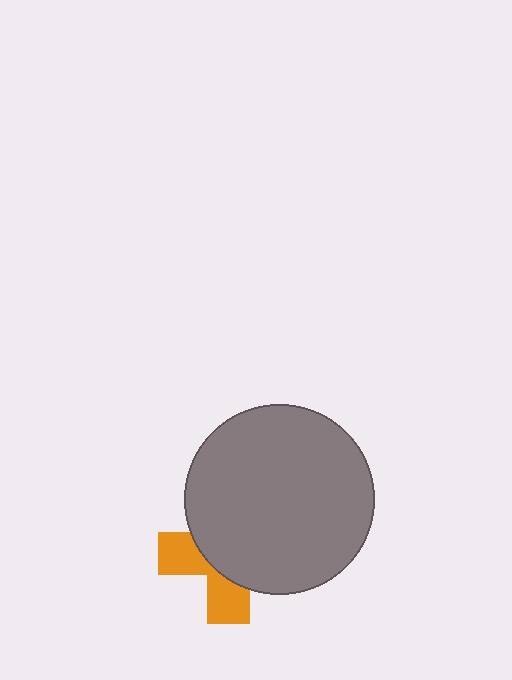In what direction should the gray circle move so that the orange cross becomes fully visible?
The gray circle should move toward the upper-right. That is the shortest direction to clear the overlap and leave the orange cross fully visible.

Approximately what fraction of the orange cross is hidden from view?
Roughly 63% of the orange cross is hidden behind the gray circle.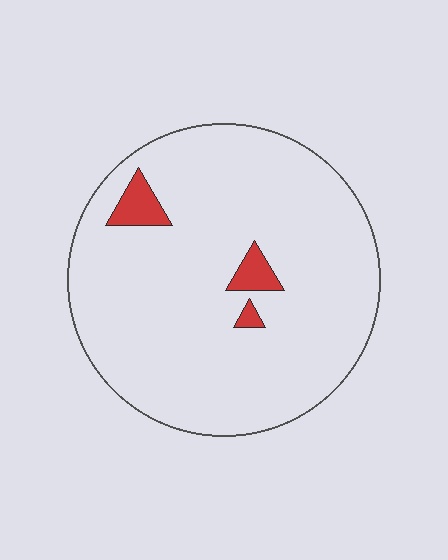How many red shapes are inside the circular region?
3.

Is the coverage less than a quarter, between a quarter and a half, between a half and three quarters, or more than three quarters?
Less than a quarter.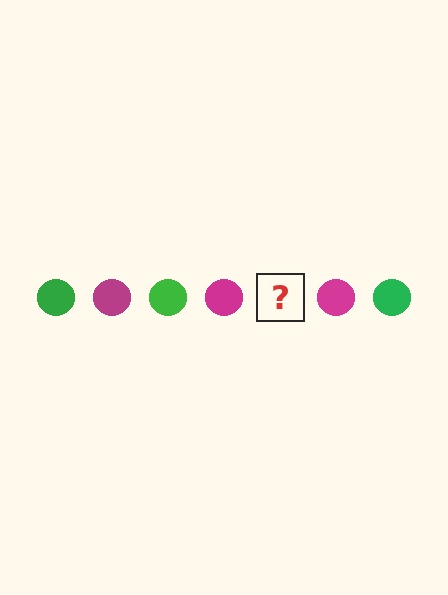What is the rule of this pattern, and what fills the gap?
The rule is that the pattern cycles through green, magenta circles. The gap should be filled with a green circle.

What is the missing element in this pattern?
The missing element is a green circle.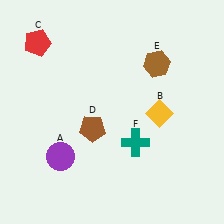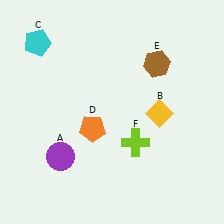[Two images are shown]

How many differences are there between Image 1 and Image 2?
There are 3 differences between the two images.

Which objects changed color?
C changed from red to cyan. D changed from brown to orange. F changed from teal to lime.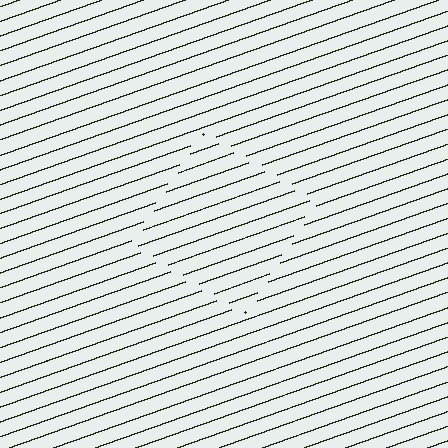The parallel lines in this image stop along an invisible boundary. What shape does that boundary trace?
An illusory square. The interior of the shape contains the same grating, shifted by half a period — the contour is defined by the phase discontinuity where line-ends from the inner and outer gratings abut.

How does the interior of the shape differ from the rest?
The interior of the shape contains the same grating, shifted by half a period — the contour is defined by the phase discontinuity where line-ends from the inner and outer gratings abut.